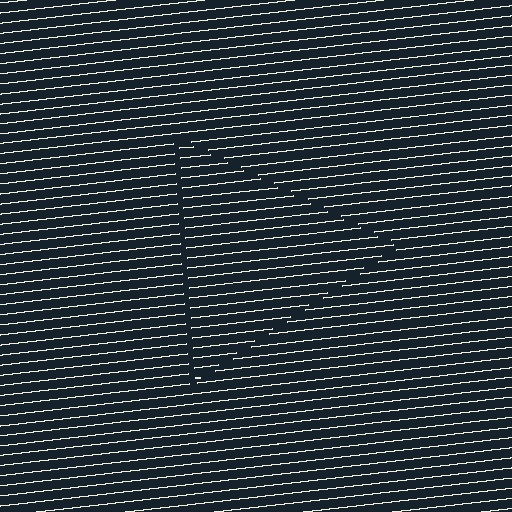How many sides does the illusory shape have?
3 sides — the line-ends trace a triangle.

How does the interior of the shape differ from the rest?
The interior of the shape contains the same grating, shifted by half a period — the contour is defined by the phase discontinuity where line-ends from the inner and outer gratings abut.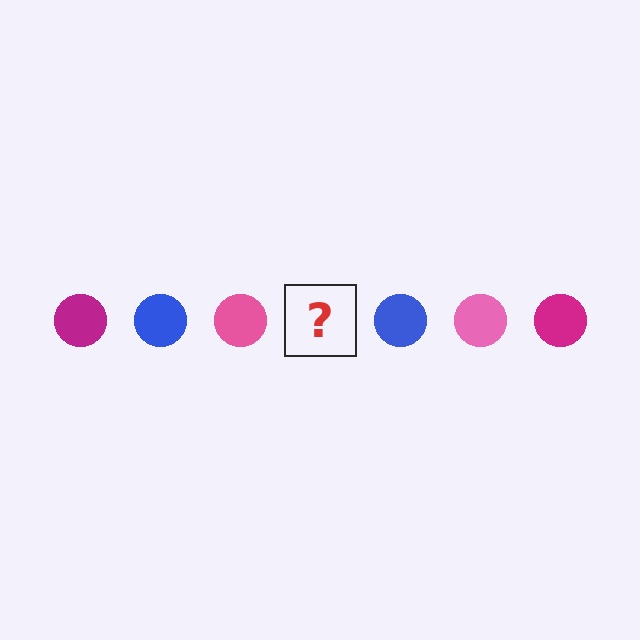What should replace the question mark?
The question mark should be replaced with a magenta circle.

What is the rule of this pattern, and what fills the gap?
The rule is that the pattern cycles through magenta, blue, pink circles. The gap should be filled with a magenta circle.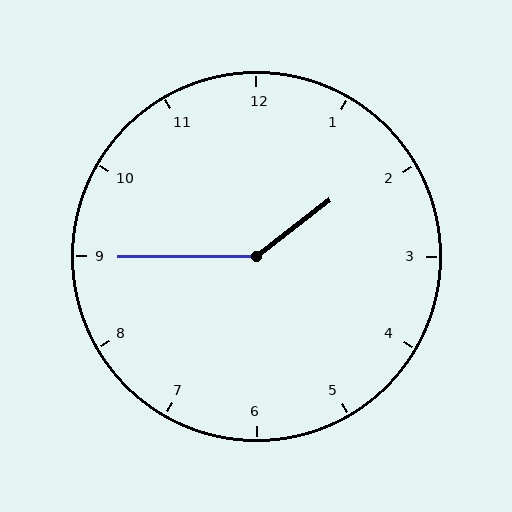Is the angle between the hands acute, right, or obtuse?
It is obtuse.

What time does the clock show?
1:45.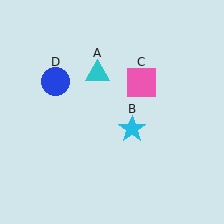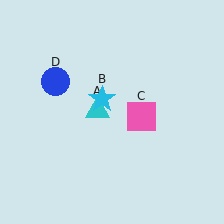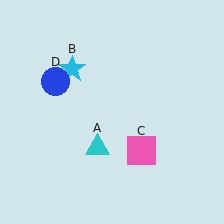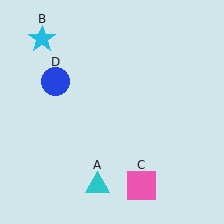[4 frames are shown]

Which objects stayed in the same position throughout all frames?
Blue circle (object D) remained stationary.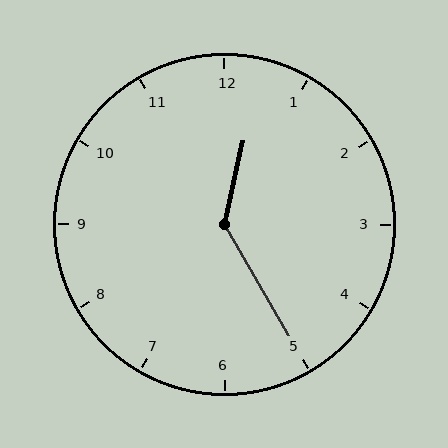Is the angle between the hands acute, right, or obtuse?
It is obtuse.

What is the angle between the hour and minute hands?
Approximately 138 degrees.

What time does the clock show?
12:25.